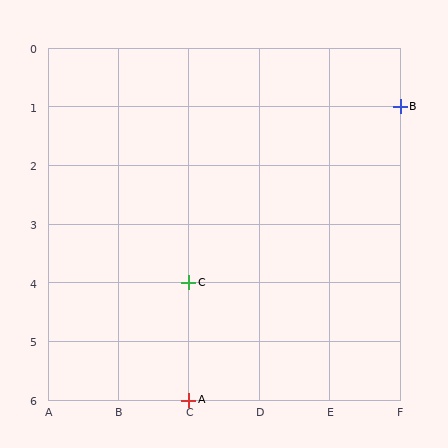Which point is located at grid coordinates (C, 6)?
Point A is at (C, 6).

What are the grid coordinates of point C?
Point C is at grid coordinates (C, 4).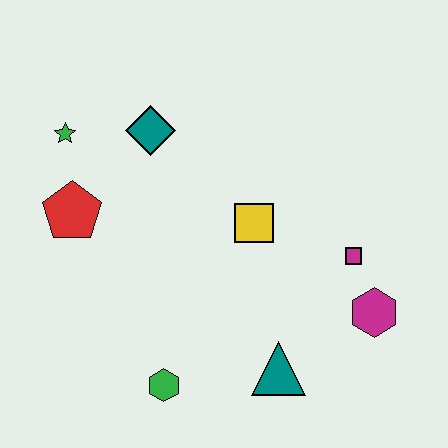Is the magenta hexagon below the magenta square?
Yes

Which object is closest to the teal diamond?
The green star is closest to the teal diamond.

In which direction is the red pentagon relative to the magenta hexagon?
The red pentagon is to the left of the magenta hexagon.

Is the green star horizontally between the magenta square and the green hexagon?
No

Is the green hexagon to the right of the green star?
Yes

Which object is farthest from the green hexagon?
The green star is farthest from the green hexagon.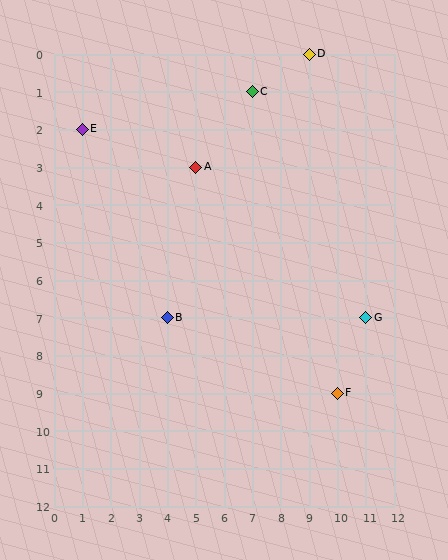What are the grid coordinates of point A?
Point A is at grid coordinates (5, 3).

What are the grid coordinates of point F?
Point F is at grid coordinates (10, 9).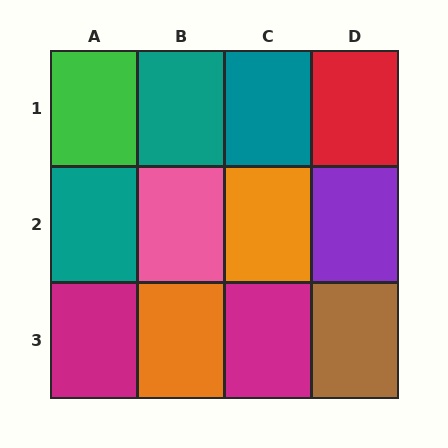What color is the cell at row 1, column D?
Red.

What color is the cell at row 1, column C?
Teal.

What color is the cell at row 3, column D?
Brown.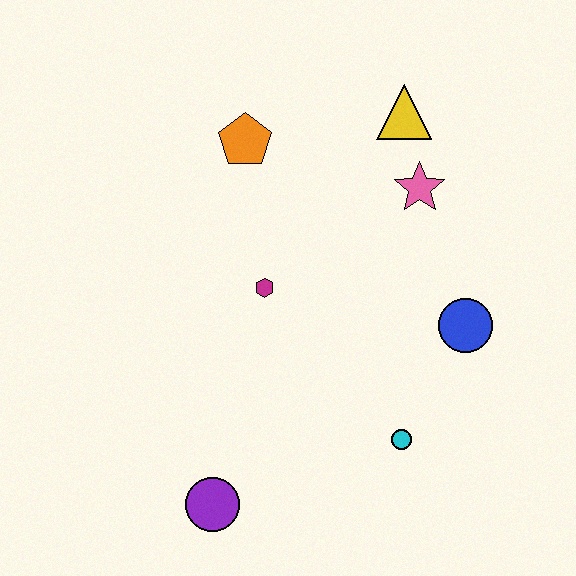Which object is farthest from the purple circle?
The yellow triangle is farthest from the purple circle.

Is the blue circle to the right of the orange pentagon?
Yes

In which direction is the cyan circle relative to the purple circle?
The cyan circle is to the right of the purple circle.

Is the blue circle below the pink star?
Yes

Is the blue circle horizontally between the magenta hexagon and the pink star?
No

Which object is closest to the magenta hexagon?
The orange pentagon is closest to the magenta hexagon.